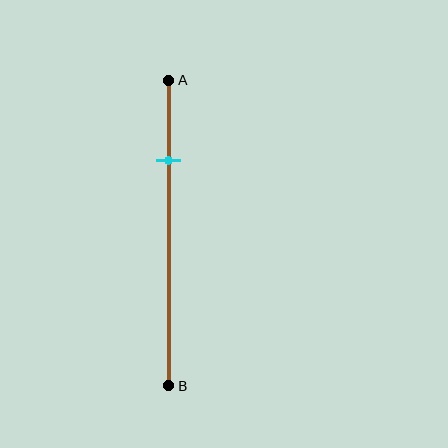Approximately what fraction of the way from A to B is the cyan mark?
The cyan mark is approximately 25% of the way from A to B.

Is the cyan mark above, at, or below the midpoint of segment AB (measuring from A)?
The cyan mark is above the midpoint of segment AB.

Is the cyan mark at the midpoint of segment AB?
No, the mark is at about 25% from A, not at the 50% midpoint.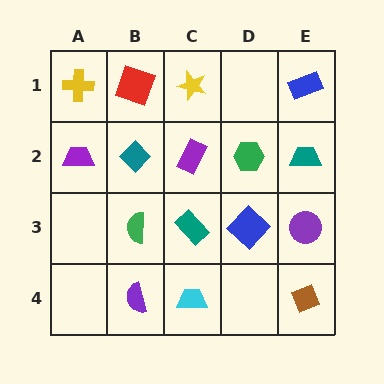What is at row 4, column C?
A cyan trapezoid.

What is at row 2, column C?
A purple rectangle.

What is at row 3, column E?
A purple circle.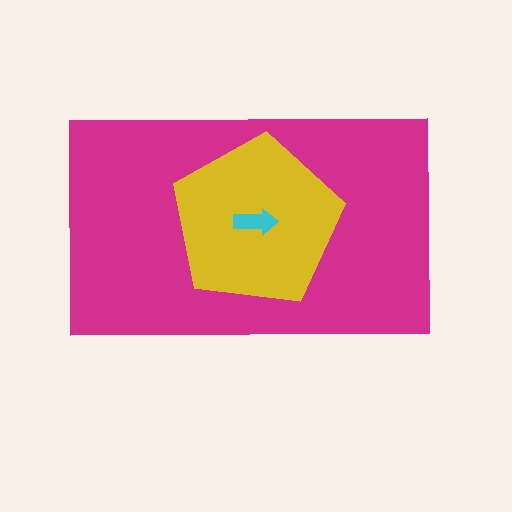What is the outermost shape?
The magenta rectangle.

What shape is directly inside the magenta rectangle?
The yellow pentagon.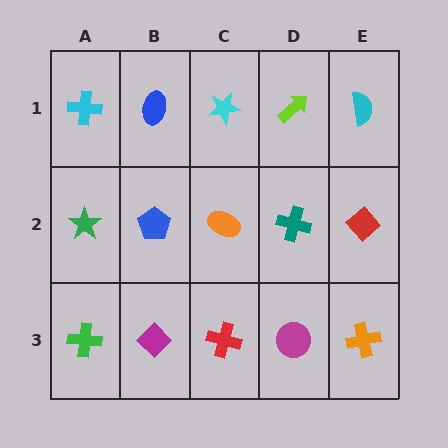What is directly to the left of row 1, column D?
A cyan star.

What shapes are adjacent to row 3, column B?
A blue pentagon (row 2, column B), a green cross (row 3, column A), a red cross (row 3, column C).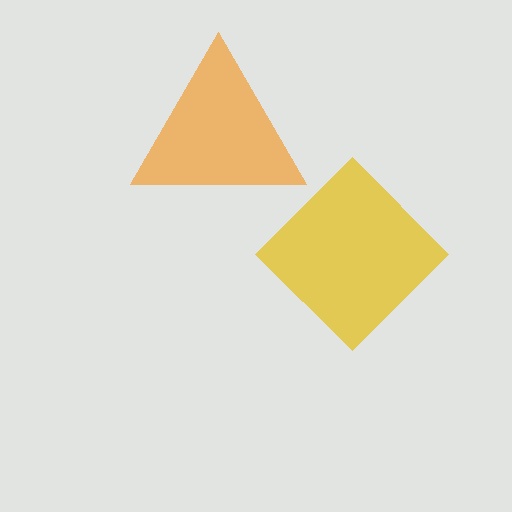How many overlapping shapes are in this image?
There are 2 overlapping shapes in the image.